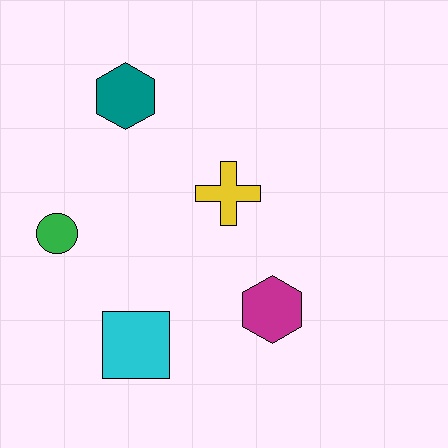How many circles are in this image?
There is 1 circle.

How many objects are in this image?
There are 5 objects.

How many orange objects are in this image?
There are no orange objects.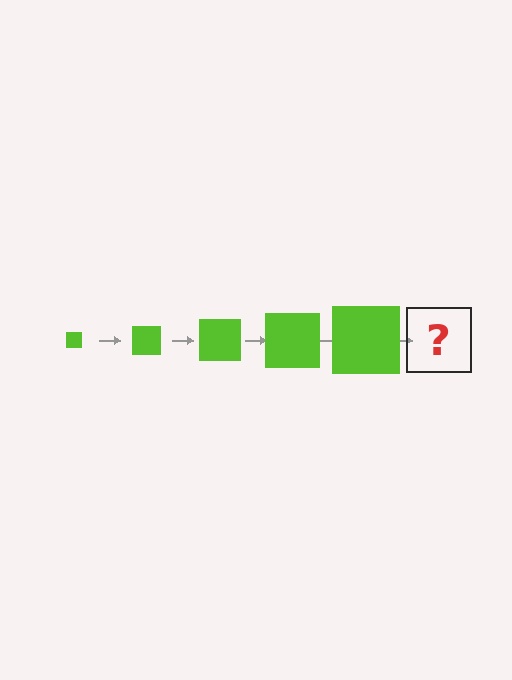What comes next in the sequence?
The next element should be a lime square, larger than the previous one.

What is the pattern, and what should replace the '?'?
The pattern is that the square gets progressively larger each step. The '?' should be a lime square, larger than the previous one.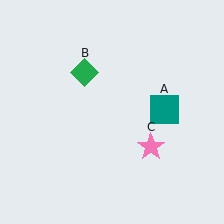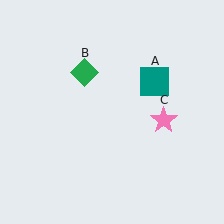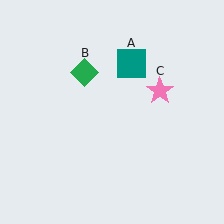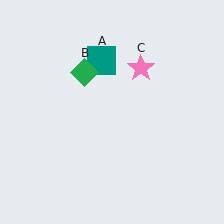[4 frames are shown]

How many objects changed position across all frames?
2 objects changed position: teal square (object A), pink star (object C).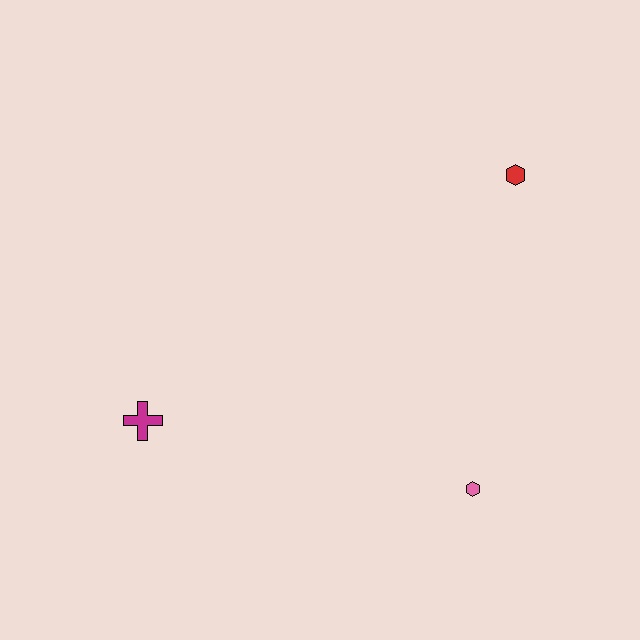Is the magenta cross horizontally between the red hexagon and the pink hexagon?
No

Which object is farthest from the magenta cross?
The red hexagon is farthest from the magenta cross.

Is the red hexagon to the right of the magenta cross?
Yes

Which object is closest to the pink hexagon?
The red hexagon is closest to the pink hexagon.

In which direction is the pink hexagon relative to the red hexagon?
The pink hexagon is below the red hexagon.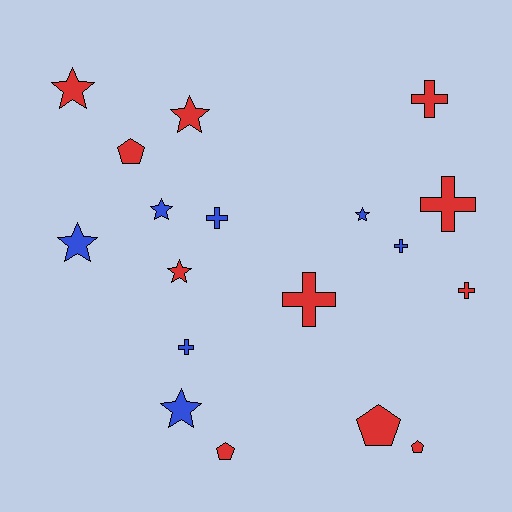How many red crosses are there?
There are 4 red crosses.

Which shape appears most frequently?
Cross, with 7 objects.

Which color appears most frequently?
Red, with 11 objects.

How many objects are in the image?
There are 18 objects.